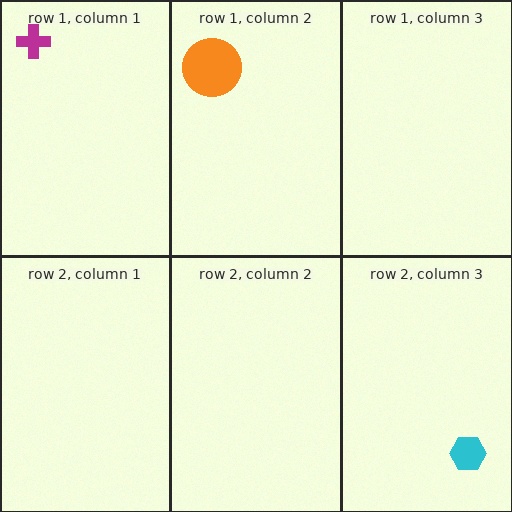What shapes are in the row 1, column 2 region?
The orange circle.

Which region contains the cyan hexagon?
The row 2, column 3 region.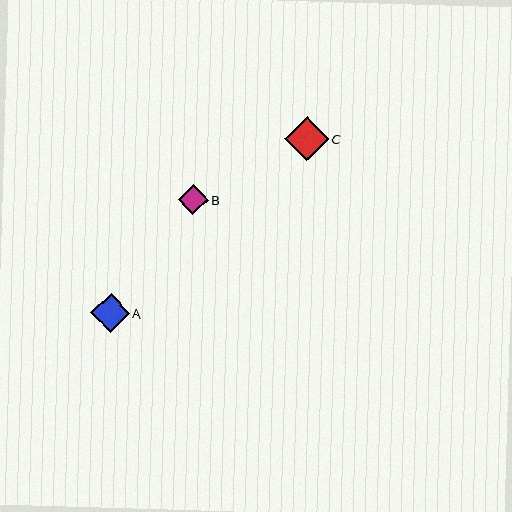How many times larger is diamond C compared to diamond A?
Diamond C is approximately 1.1 times the size of diamond A.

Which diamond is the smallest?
Diamond B is the smallest with a size of approximately 30 pixels.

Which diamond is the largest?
Diamond C is the largest with a size of approximately 44 pixels.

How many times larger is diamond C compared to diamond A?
Diamond C is approximately 1.1 times the size of diamond A.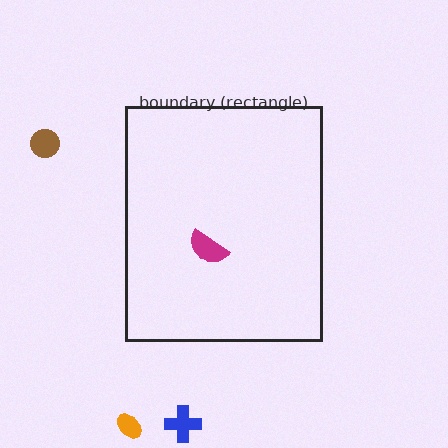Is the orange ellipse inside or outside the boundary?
Outside.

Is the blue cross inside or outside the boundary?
Outside.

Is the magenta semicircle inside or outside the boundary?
Inside.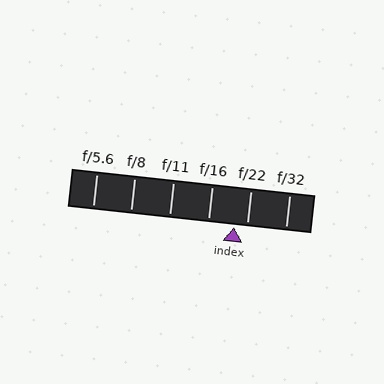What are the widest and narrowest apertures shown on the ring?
The widest aperture shown is f/5.6 and the narrowest is f/32.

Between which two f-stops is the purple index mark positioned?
The index mark is between f/16 and f/22.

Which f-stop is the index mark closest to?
The index mark is closest to f/22.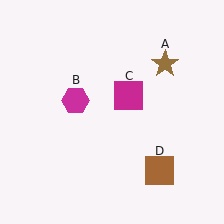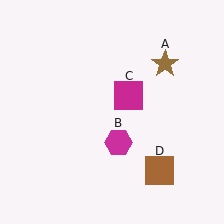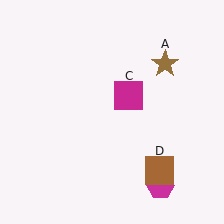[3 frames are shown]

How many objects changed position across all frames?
1 object changed position: magenta hexagon (object B).